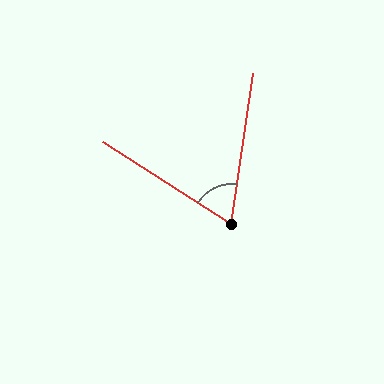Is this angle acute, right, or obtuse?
It is acute.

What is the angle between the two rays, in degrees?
Approximately 66 degrees.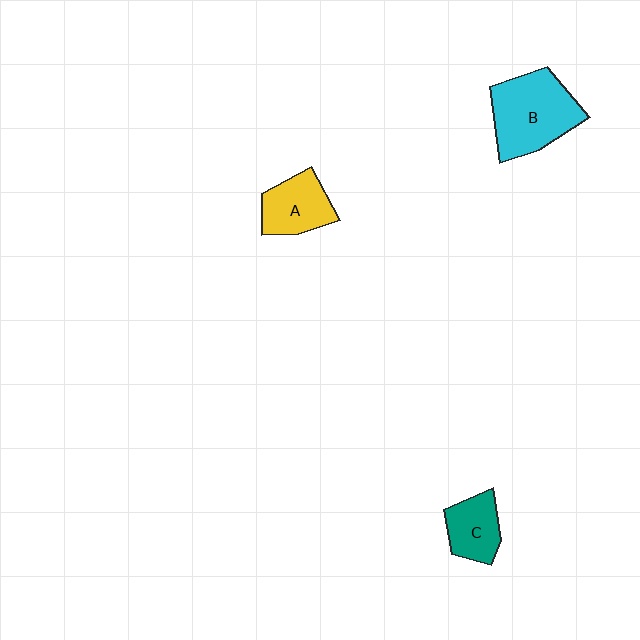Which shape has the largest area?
Shape B (cyan).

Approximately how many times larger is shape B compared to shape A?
Approximately 1.6 times.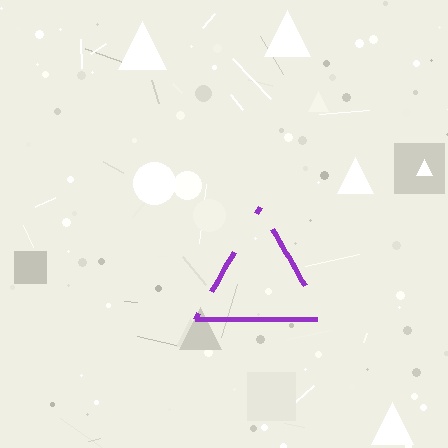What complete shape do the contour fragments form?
The contour fragments form a triangle.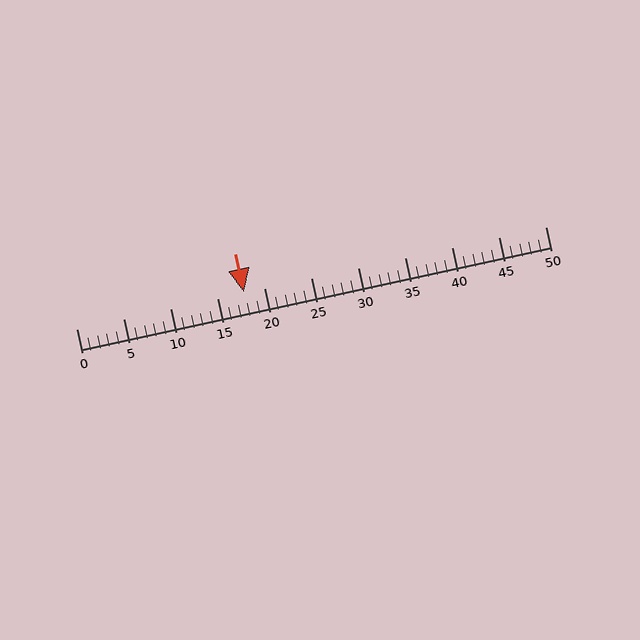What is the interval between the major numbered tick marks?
The major tick marks are spaced 5 units apart.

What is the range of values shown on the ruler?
The ruler shows values from 0 to 50.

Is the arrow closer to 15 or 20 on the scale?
The arrow is closer to 20.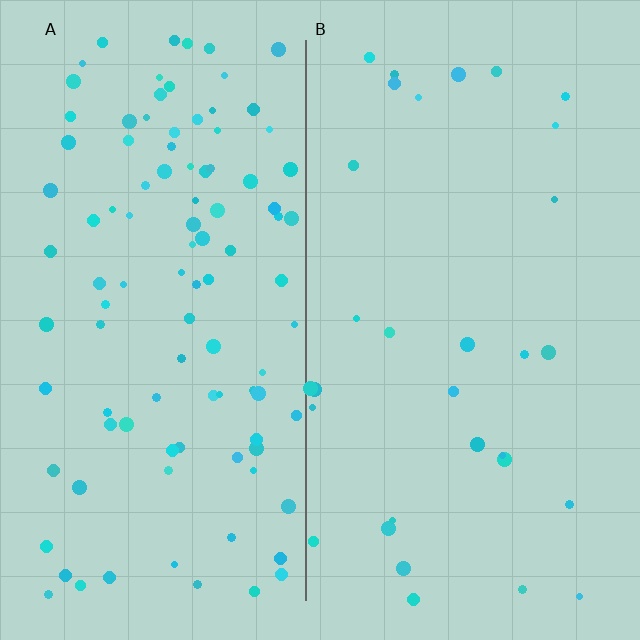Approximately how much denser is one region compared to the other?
Approximately 3.3× — region A over region B.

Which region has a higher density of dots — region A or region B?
A (the left).